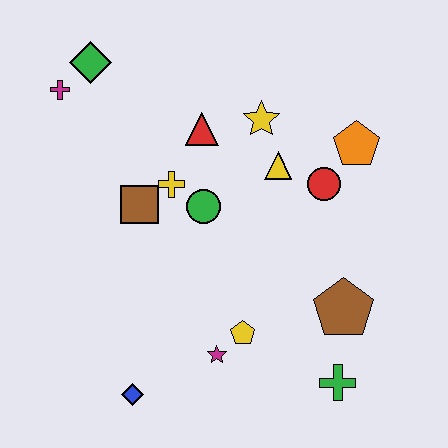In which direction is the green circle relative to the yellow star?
The green circle is below the yellow star.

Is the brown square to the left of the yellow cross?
Yes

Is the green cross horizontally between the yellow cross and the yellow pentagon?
No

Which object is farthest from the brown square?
The green cross is farthest from the brown square.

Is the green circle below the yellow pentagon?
No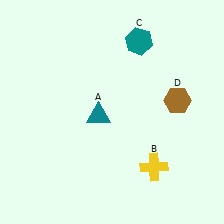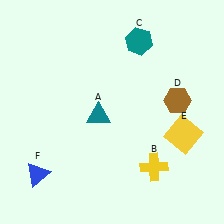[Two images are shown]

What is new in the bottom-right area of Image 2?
A yellow square (E) was added in the bottom-right area of Image 2.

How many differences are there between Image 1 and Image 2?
There are 2 differences between the two images.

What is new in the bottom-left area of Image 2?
A blue triangle (F) was added in the bottom-left area of Image 2.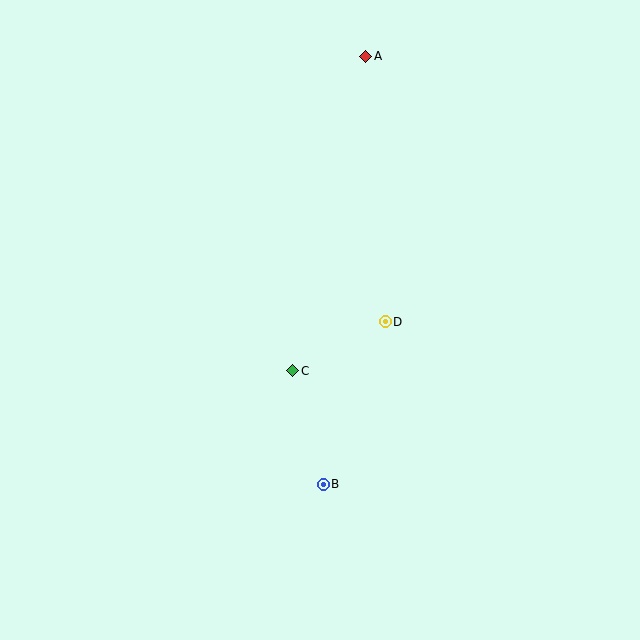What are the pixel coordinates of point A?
Point A is at (366, 56).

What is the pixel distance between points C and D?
The distance between C and D is 105 pixels.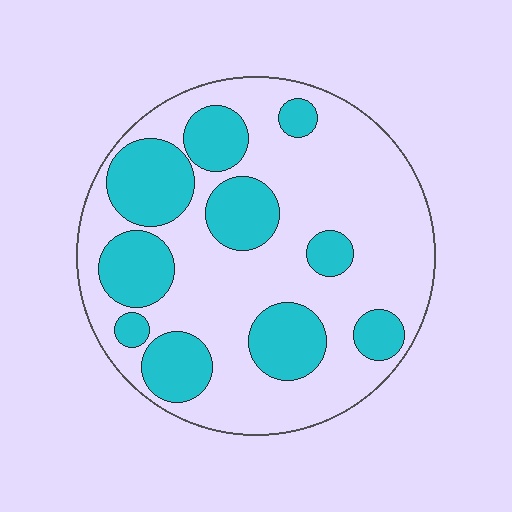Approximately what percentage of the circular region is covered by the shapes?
Approximately 35%.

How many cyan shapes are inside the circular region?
10.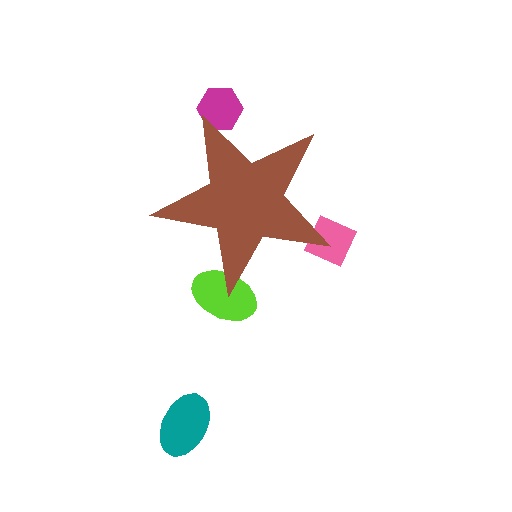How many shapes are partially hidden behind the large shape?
3 shapes are partially hidden.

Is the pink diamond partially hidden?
Yes, the pink diamond is partially hidden behind the brown star.